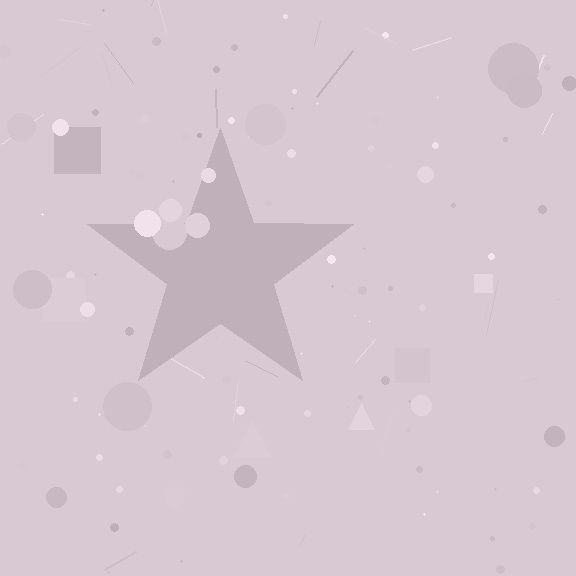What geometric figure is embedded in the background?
A star is embedded in the background.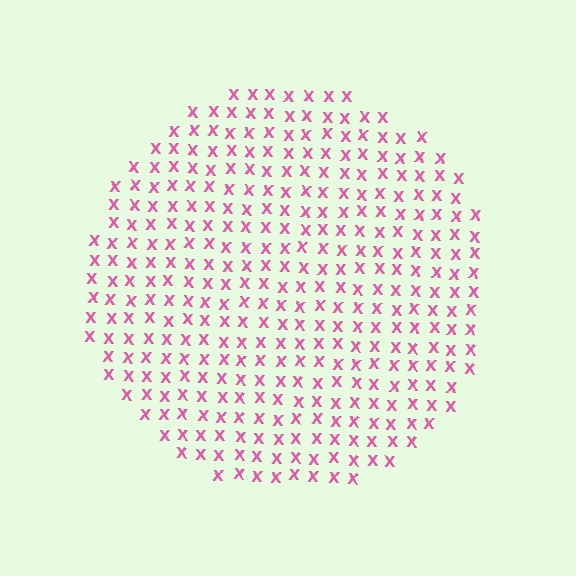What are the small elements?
The small elements are letter X's.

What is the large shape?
The large shape is a circle.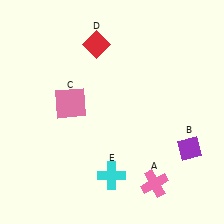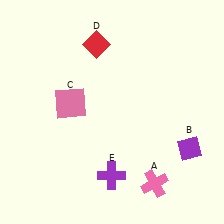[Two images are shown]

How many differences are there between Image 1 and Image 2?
There is 1 difference between the two images.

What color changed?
The cross (E) changed from cyan in Image 1 to purple in Image 2.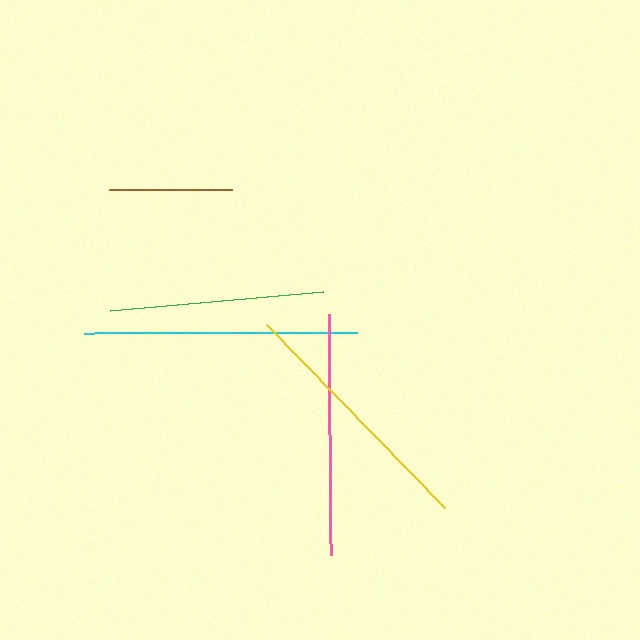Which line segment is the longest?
The cyan line is the longest at approximately 274 pixels.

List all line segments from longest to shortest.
From longest to shortest: cyan, yellow, pink, green, brown.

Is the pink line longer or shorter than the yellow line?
The yellow line is longer than the pink line.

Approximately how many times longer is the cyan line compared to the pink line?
The cyan line is approximately 1.1 times the length of the pink line.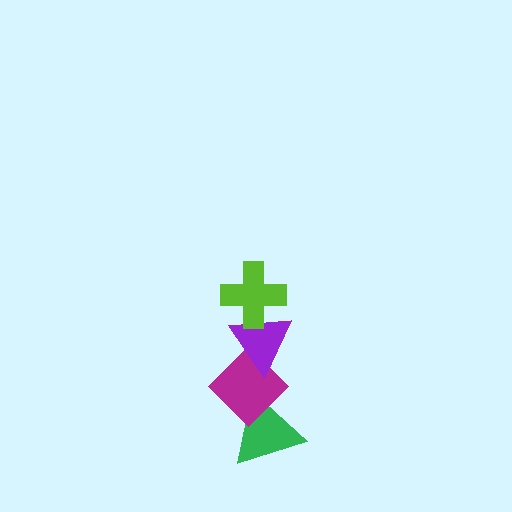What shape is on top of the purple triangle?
The lime cross is on top of the purple triangle.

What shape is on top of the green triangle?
The magenta diamond is on top of the green triangle.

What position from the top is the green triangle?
The green triangle is 4th from the top.